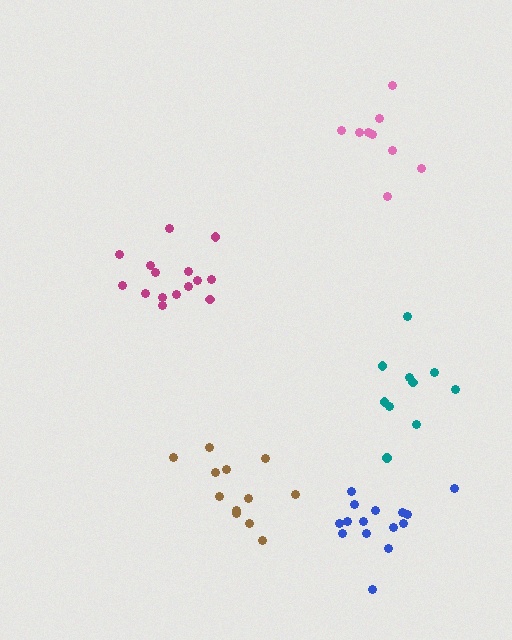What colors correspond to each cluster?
The clusters are colored: pink, brown, magenta, blue, teal.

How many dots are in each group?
Group 1: 9 dots, Group 2: 12 dots, Group 3: 15 dots, Group 4: 15 dots, Group 5: 10 dots (61 total).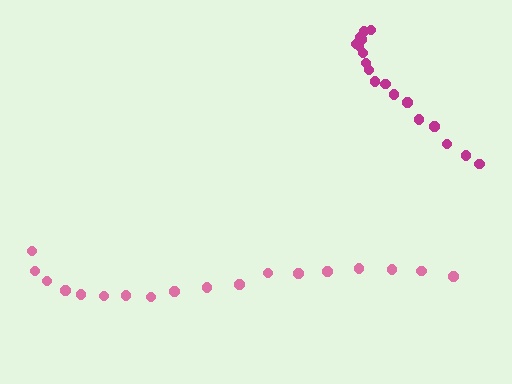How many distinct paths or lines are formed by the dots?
There are 2 distinct paths.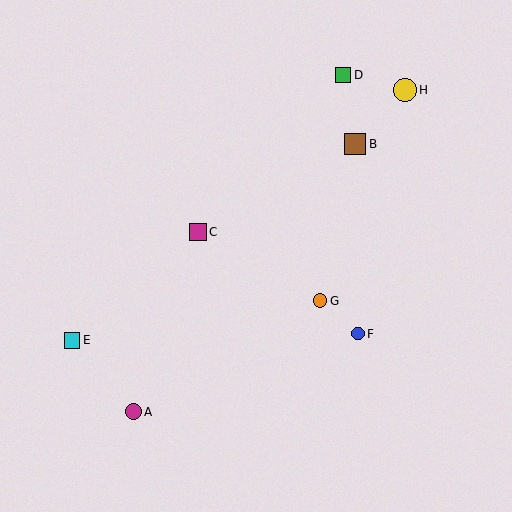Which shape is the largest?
The yellow circle (labeled H) is the largest.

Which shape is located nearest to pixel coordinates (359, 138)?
The brown square (labeled B) at (355, 144) is nearest to that location.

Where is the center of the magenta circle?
The center of the magenta circle is at (133, 412).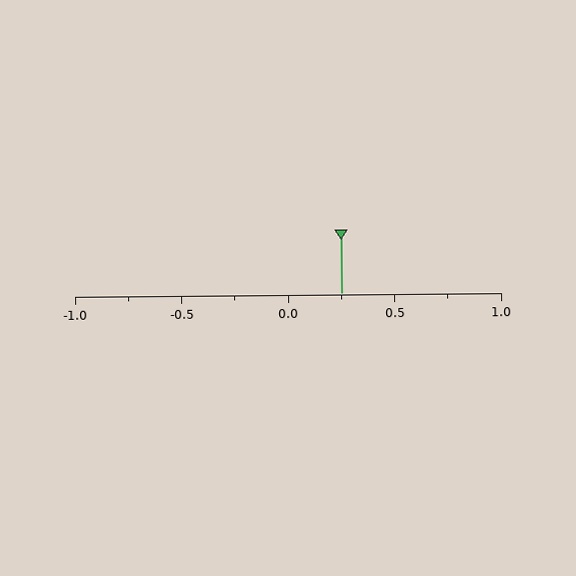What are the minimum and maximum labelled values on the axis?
The axis runs from -1.0 to 1.0.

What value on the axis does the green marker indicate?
The marker indicates approximately 0.25.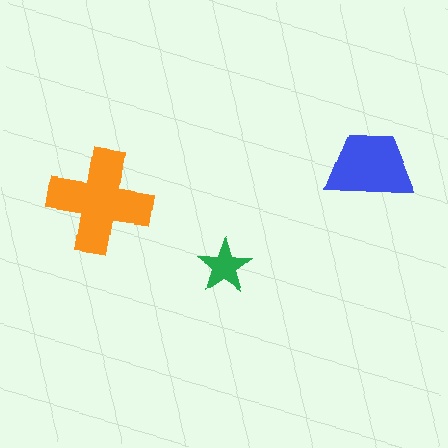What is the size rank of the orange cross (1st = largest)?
1st.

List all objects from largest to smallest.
The orange cross, the blue trapezoid, the green star.